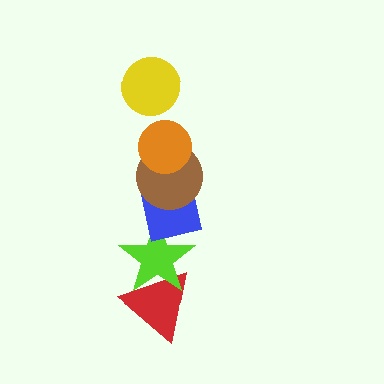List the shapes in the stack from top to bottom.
From top to bottom: the yellow circle, the orange circle, the brown circle, the blue square, the lime star, the red triangle.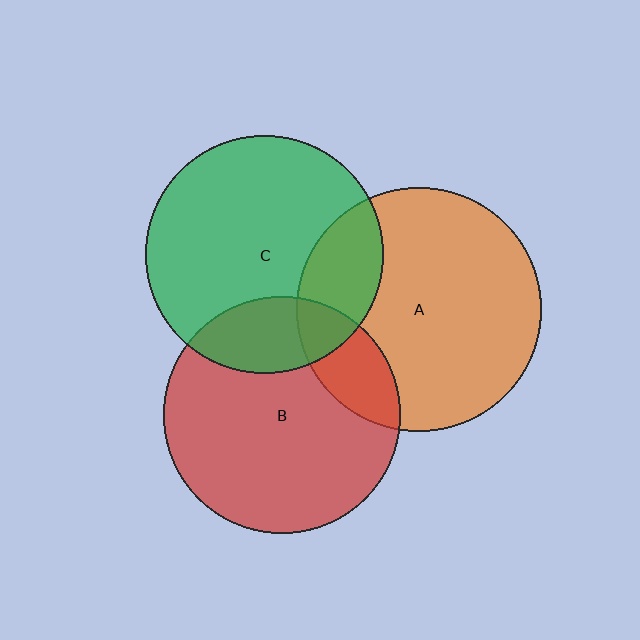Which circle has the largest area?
Circle A (orange).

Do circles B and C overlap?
Yes.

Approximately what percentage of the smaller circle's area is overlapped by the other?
Approximately 20%.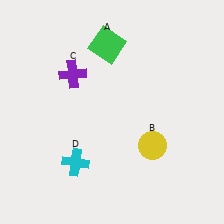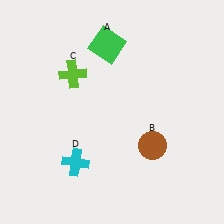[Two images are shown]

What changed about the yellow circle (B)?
In Image 1, B is yellow. In Image 2, it changed to brown.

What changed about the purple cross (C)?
In Image 1, C is purple. In Image 2, it changed to lime.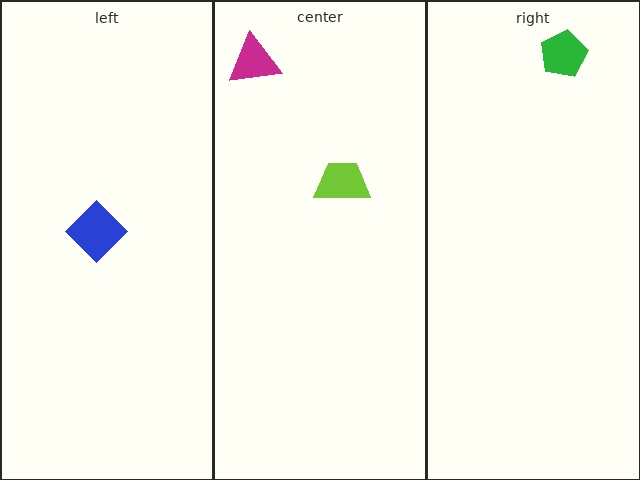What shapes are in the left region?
The blue diamond.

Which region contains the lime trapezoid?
The center region.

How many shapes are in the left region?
1.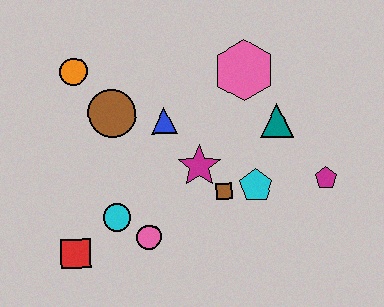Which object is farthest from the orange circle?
The magenta pentagon is farthest from the orange circle.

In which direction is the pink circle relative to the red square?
The pink circle is to the right of the red square.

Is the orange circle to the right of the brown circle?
No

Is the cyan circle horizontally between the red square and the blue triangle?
Yes